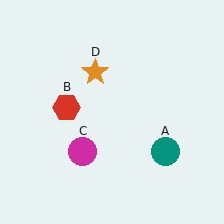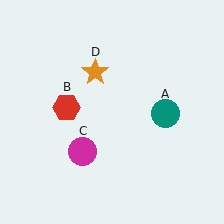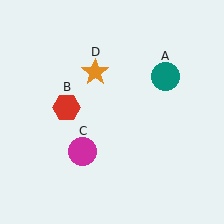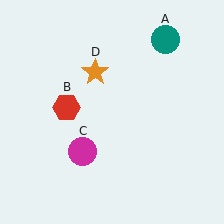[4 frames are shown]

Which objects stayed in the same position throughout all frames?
Red hexagon (object B) and magenta circle (object C) and orange star (object D) remained stationary.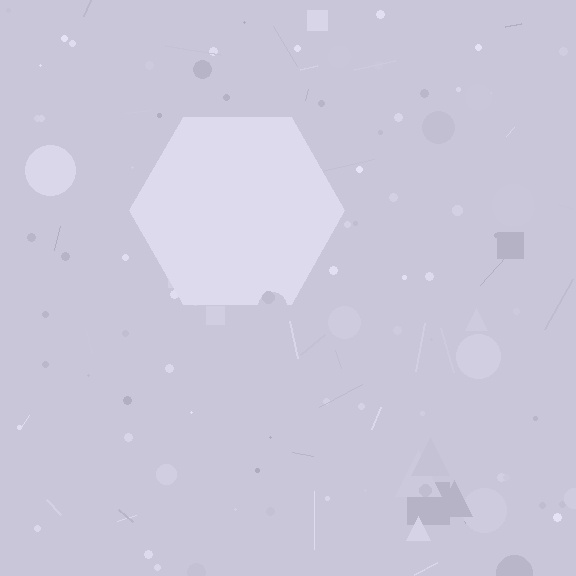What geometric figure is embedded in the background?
A hexagon is embedded in the background.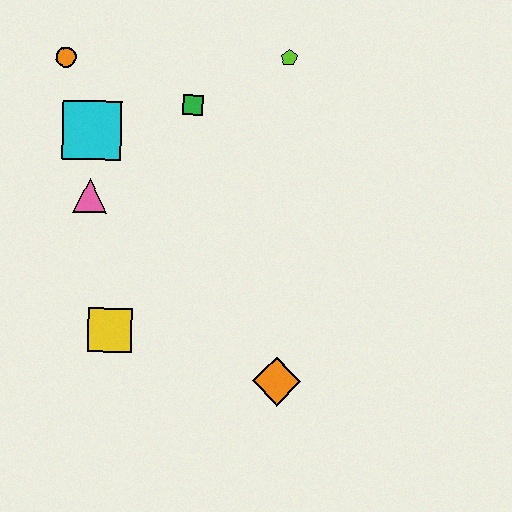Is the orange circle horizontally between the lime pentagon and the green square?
No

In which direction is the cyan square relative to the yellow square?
The cyan square is above the yellow square.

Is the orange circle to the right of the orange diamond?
No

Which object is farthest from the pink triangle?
The orange diamond is farthest from the pink triangle.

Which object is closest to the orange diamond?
The yellow square is closest to the orange diamond.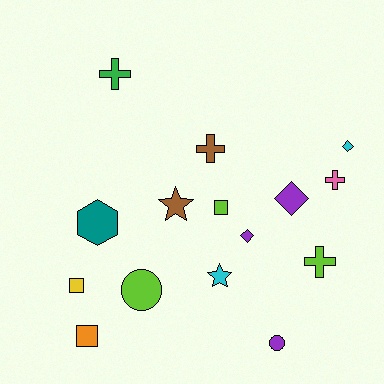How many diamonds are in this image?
There are 3 diamonds.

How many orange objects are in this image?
There is 1 orange object.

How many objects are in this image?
There are 15 objects.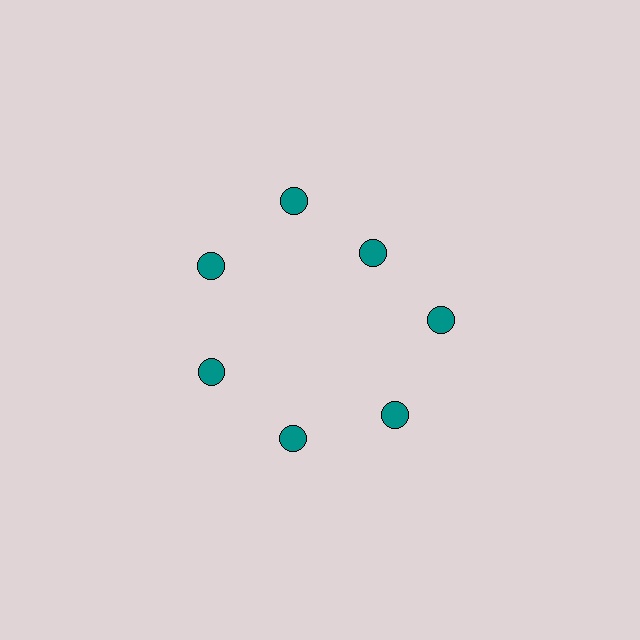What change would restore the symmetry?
The symmetry would be restored by moving it outward, back onto the ring so that all 7 circles sit at equal angles and equal distance from the center.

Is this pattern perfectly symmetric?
No. The 7 teal circles are arranged in a ring, but one element near the 1 o'clock position is pulled inward toward the center, breaking the 7-fold rotational symmetry.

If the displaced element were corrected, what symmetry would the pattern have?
It would have 7-fold rotational symmetry — the pattern would map onto itself every 51 degrees.